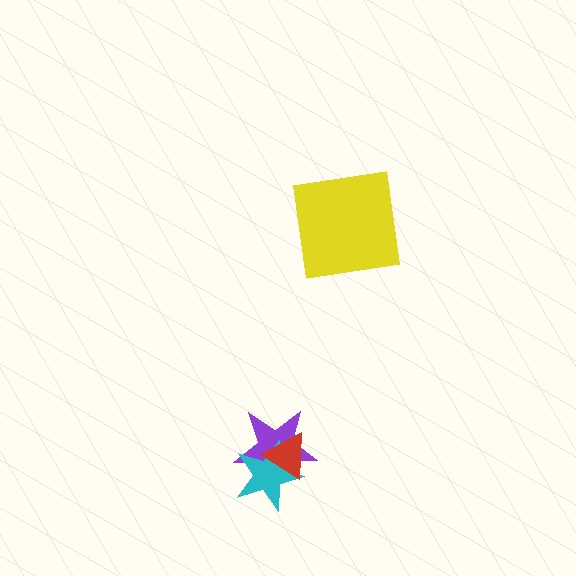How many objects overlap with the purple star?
2 objects overlap with the purple star.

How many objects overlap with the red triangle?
2 objects overlap with the red triangle.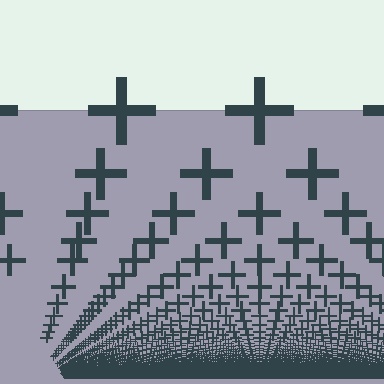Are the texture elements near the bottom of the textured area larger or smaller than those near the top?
Smaller. The gradient is inverted — elements near the bottom are smaller and denser.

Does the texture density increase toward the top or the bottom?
Density increases toward the bottom.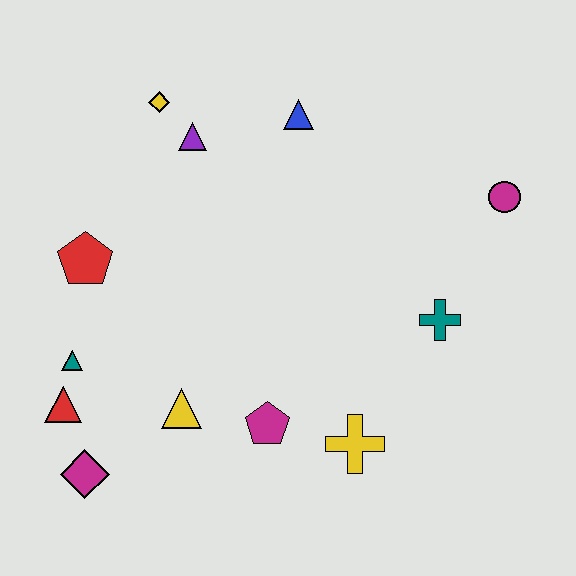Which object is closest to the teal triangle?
The red triangle is closest to the teal triangle.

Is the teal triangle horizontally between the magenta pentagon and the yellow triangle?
No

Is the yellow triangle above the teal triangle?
No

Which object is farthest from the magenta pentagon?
The yellow diamond is farthest from the magenta pentagon.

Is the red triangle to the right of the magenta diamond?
No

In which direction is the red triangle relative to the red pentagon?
The red triangle is below the red pentagon.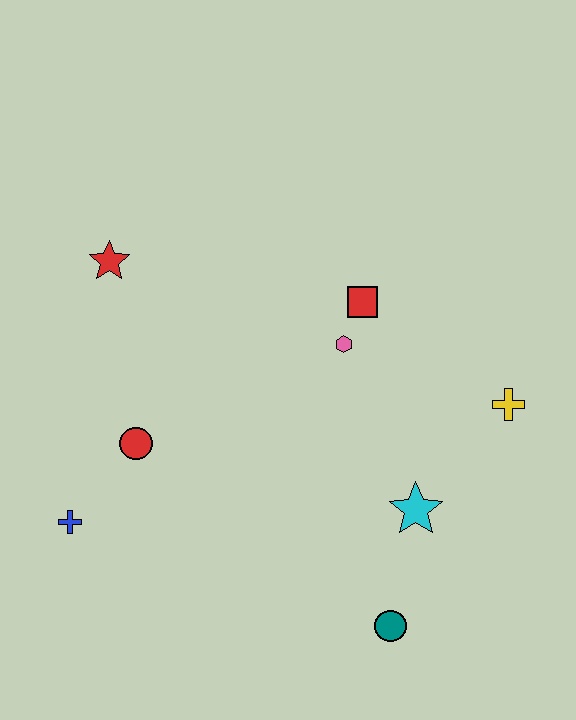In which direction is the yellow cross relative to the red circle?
The yellow cross is to the right of the red circle.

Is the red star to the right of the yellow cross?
No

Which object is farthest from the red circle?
The yellow cross is farthest from the red circle.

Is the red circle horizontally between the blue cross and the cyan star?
Yes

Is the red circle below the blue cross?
No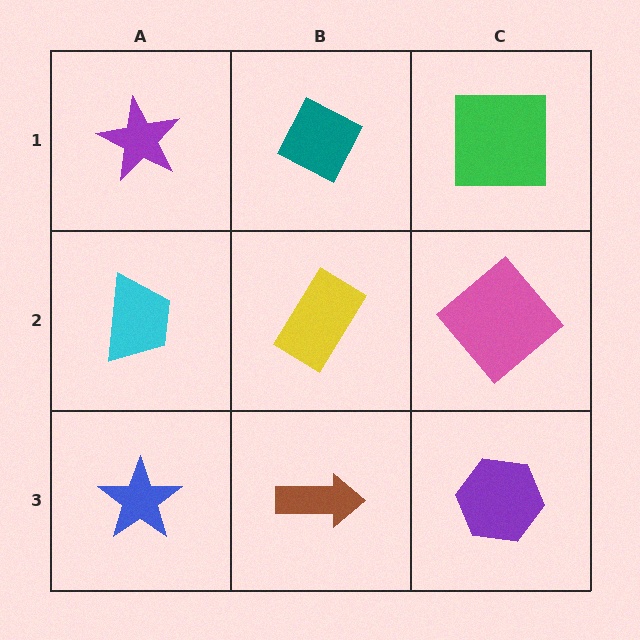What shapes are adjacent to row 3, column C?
A pink diamond (row 2, column C), a brown arrow (row 3, column B).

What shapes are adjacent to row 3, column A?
A cyan trapezoid (row 2, column A), a brown arrow (row 3, column B).